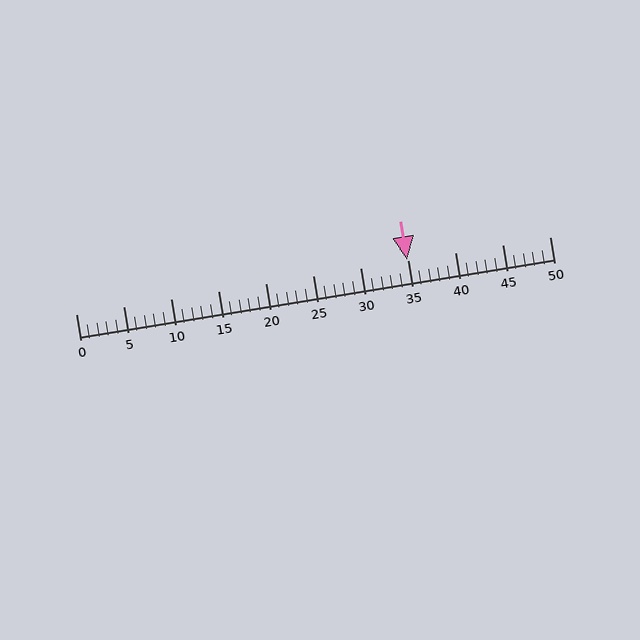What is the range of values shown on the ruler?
The ruler shows values from 0 to 50.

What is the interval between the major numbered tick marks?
The major tick marks are spaced 5 units apart.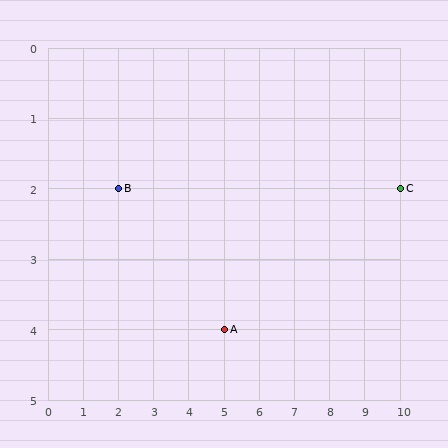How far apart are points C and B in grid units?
Points C and B are 8 columns apart.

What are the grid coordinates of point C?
Point C is at grid coordinates (10, 2).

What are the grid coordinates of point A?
Point A is at grid coordinates (5, 4).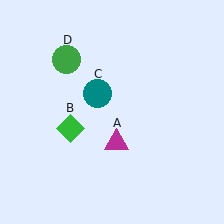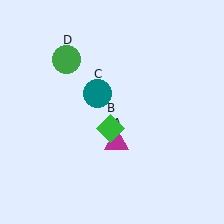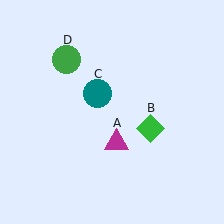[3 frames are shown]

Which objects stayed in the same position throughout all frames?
Magenta triangle (object A) and teal circle (object C) and green circle (object D) remained stationary.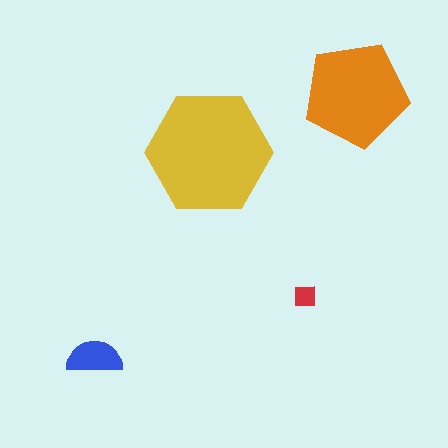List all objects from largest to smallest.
The yellow hexagon, the orange pentagon, the blue semicircle, the red square.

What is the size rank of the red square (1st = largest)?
4th.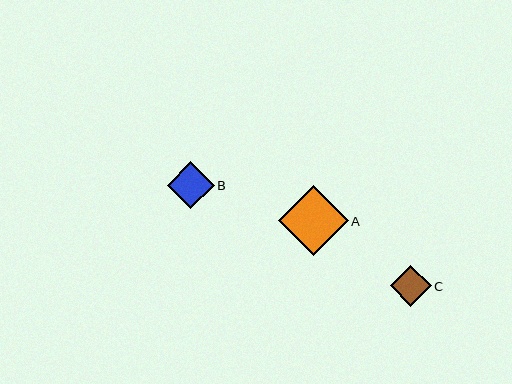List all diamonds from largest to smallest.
From largest to smallest: A, B, C.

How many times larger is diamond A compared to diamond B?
Diamond A is approximately 1.5 times the size of diamond B.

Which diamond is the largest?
Diamond A is the largest with a size of approximately 70 pixels.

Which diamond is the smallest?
Diamond C is the smallest with a size of approximately 41 pixels.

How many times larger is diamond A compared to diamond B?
Diamond A is approximately 1.5 times the size of diamond B.